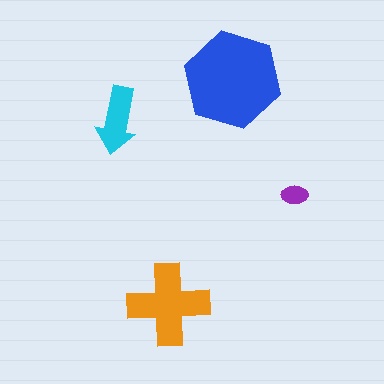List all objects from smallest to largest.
The purple ellipse, the cyan arrow, the orange cross, the blue hexagon.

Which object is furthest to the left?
The cyan arrow is leftmost.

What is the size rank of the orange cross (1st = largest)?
2nd.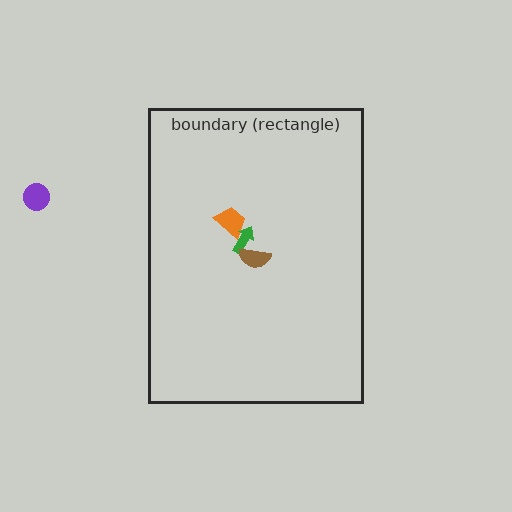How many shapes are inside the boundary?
3 inside, 1 outside.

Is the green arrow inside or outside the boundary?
Inside.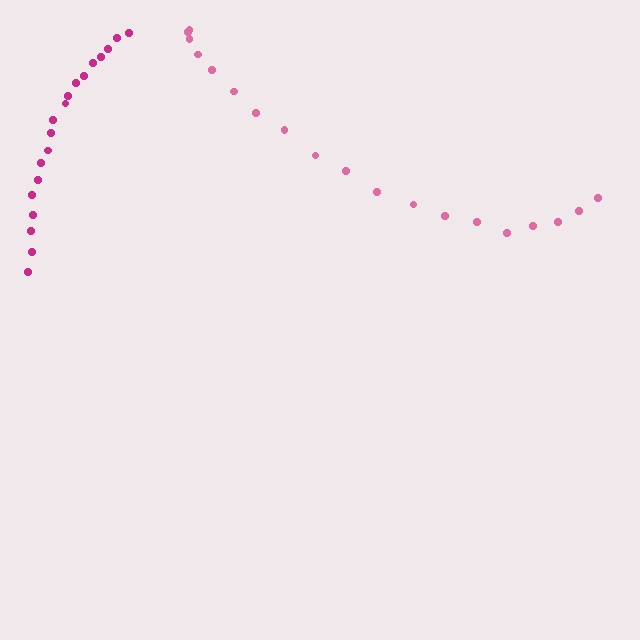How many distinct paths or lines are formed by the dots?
There are 2 distinct paths.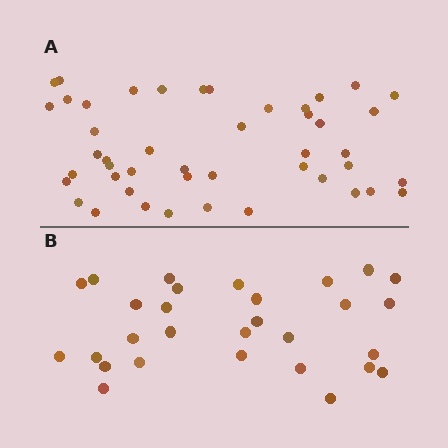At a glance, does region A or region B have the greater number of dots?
Region A (the top region) has more dots.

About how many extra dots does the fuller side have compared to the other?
Region A has approximately 15 more dots than region B.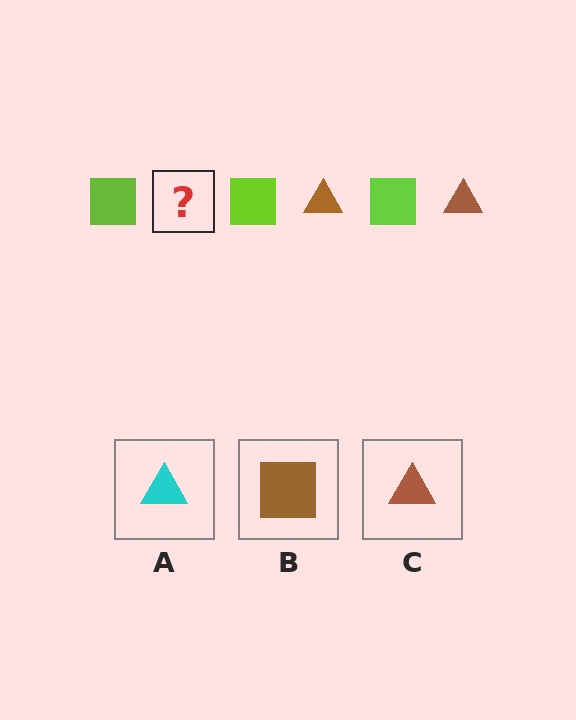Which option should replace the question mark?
Option C.